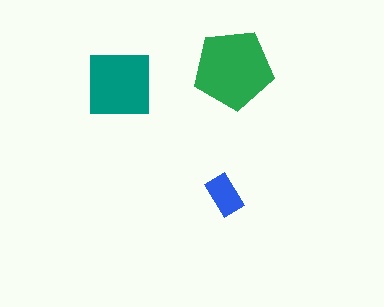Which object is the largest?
The green pentagon.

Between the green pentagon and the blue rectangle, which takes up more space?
The green pentagon.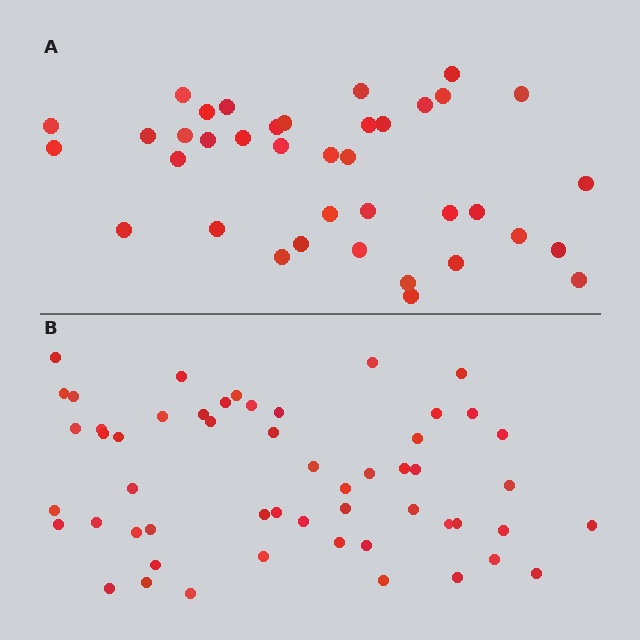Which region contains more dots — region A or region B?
Region B (the bottom region) has more dots.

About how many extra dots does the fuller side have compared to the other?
Region B has approximately 15 more dots than region A.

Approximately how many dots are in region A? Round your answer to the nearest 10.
About 40 dots. (The exact count is 38, which rounds to 40.)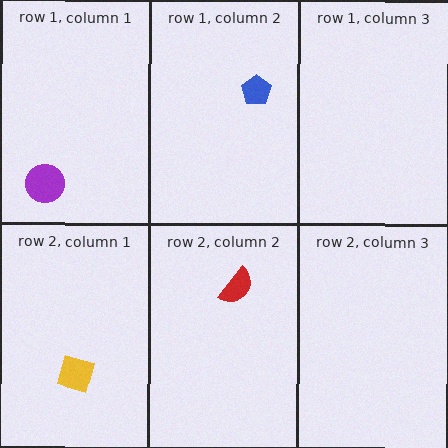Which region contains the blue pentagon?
The row 1, column 2 region.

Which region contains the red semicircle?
The row 2, column 2 region.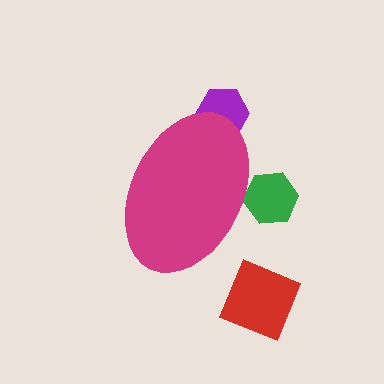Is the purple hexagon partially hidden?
Yes, the purple hexagon is partially hidden behind the magenta ellipse.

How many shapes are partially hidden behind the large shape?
3 shapes are partially hidden.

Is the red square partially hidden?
No, the red square is fully visible.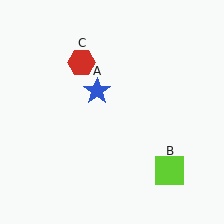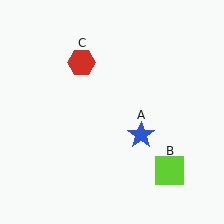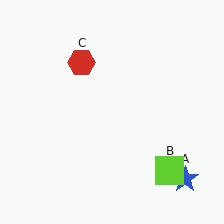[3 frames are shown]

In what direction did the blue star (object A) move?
The blue star (object A) moved down and to the right.